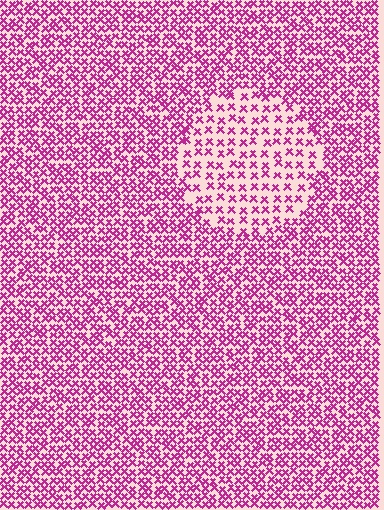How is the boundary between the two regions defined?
The boundary is defined by a change in element density (approximately 2.0x ratio). All elements are the same color, size, and shape.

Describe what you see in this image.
The image contains small magenta elements arranged at two different densities. A circle-shaped region is visible where the elements are less densely packed than the surrounding area.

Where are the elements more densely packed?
The elements are more densely packed outside the circle boundary.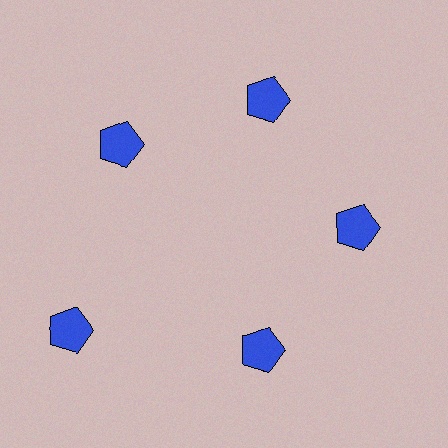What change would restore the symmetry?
The symmetry would be restored by moving it inward, back onto the ring so that all 5 pentagons sit at equal angles and equal distance from the center.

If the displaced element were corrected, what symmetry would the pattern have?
It would have 5-fold rotational symmetry — the pattern would map onto itself every 72 degrees.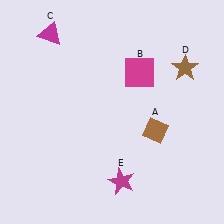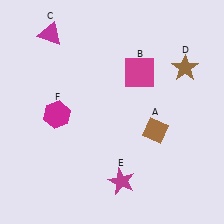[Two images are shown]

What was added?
A magenta hexagon (F) was added in Image 2.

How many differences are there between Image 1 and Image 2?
There is 1 difference between the two images.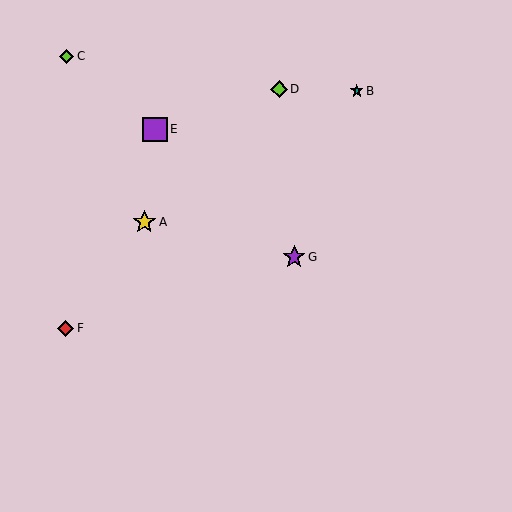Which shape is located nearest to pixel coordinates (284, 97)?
The lime diamond (labeled D) at (279, 89) is nearest to that location.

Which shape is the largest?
The purple square (labeled E) is the largest.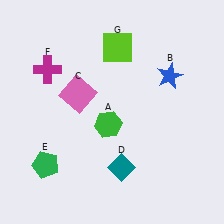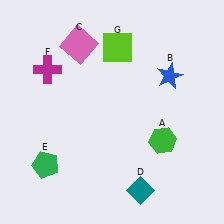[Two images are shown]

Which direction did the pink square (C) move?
The pink square (C) moved up.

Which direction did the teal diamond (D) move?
The teal diamond (D) moved down.